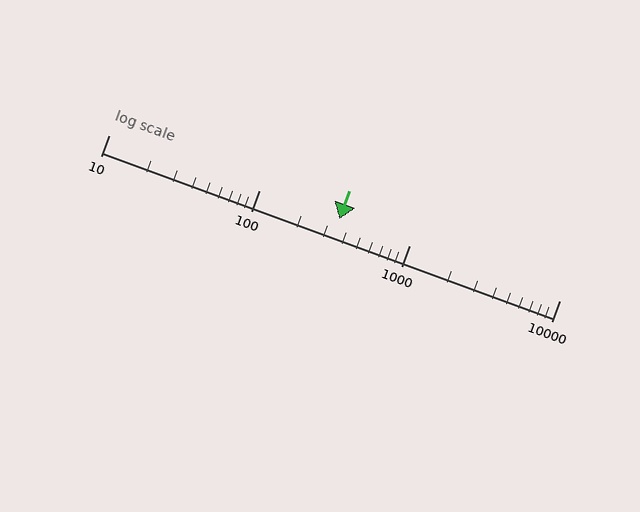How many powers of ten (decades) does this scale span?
The scale spans 3 decades, from 10 to 10000.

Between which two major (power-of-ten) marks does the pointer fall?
The pointer is between 100 and 1000.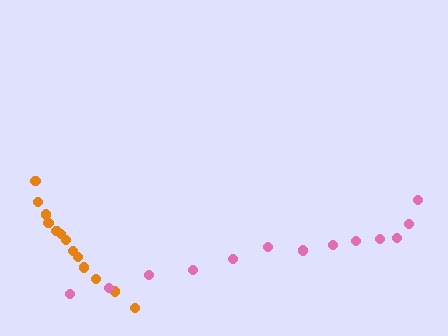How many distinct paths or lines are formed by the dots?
There are 2 distinct paths.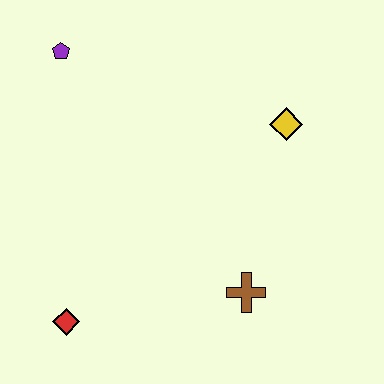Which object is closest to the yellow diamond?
The brown cross is closest to the yellow diamond.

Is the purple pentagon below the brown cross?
No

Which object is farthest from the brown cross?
The purple pentagon is farthest from the brown cross.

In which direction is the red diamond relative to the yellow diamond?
The red diamond is to the left of the yellow diamond.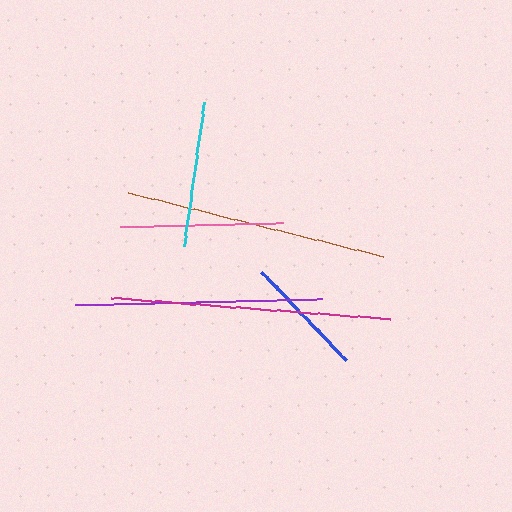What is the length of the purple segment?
The purple segment is approximately 247 pixels long.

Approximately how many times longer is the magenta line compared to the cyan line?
The magenta line is approximately 1.9 times the length of the cyan line.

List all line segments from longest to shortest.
From longest to shortest: magenta, brown, purple, pink, cyan, blue.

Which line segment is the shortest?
The blue line is the shortest at approximately 122 pixels.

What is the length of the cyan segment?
The cyan segment is approximately 145 pixels long.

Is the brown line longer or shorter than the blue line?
The brown line is longer than the blue line.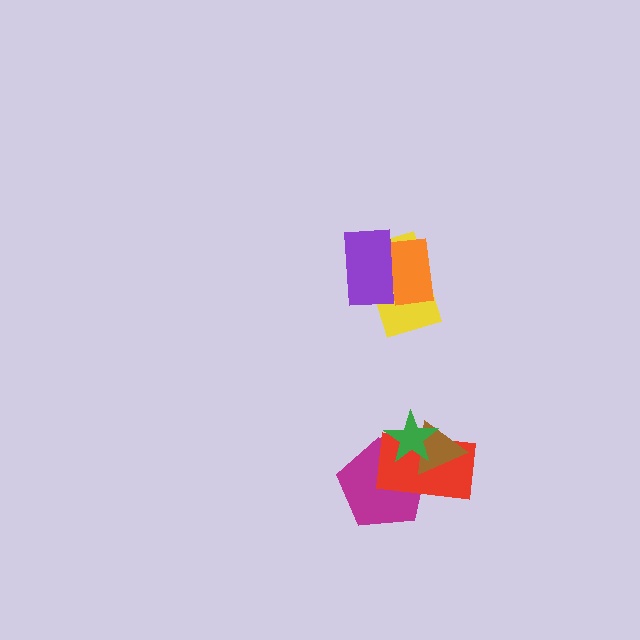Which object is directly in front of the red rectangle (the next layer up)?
The brown triangle is directly in front of the red rectangle.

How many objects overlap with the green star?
3 objects overlap with the green star.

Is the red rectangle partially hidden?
Yes, it is partially covered by another shape.